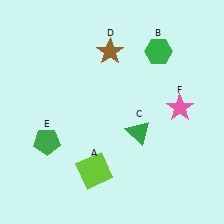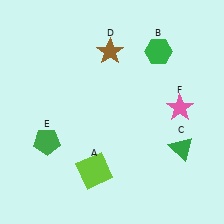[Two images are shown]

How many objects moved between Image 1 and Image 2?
1 object moved between the two images.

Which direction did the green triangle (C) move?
The green triangle (C) moved right.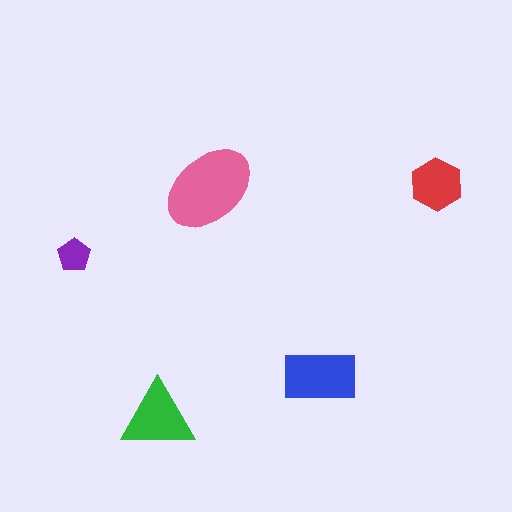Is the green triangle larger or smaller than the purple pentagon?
Larger.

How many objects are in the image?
There are 5 objects in the image.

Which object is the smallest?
The purple pentagon.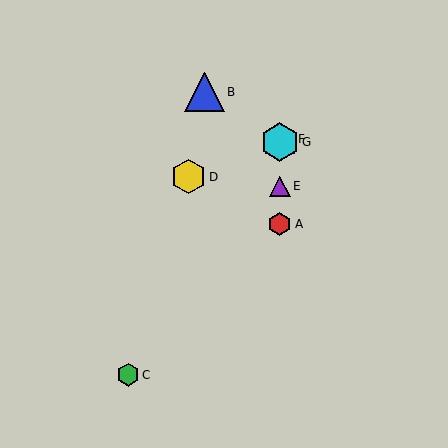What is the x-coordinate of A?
Object A is at x≈280.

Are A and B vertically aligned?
No, A is at x≈280 and B is at x≈205.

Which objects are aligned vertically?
Objects A, E, F, G are aligned vertically.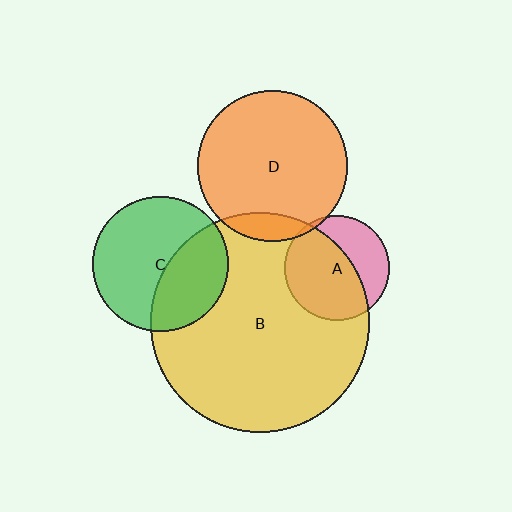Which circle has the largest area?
Circle B (yellow).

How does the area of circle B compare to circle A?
Approximately 4.4 times.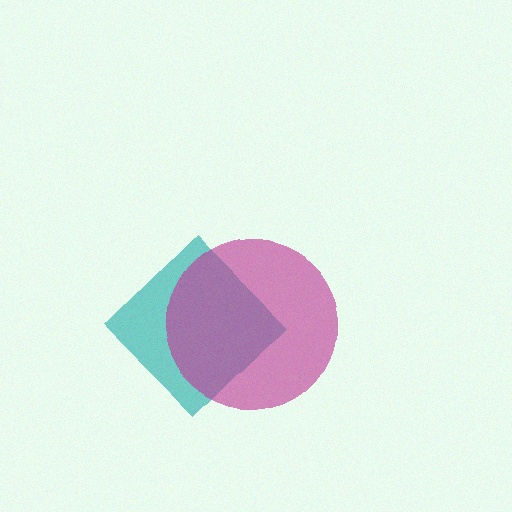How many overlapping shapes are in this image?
There are 2 overlapping shapes in the image.